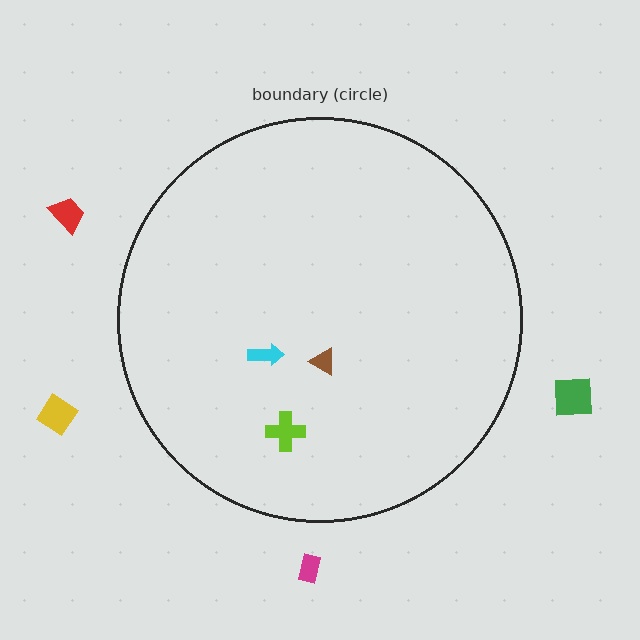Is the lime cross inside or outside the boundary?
Inside.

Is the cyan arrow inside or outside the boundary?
Inside.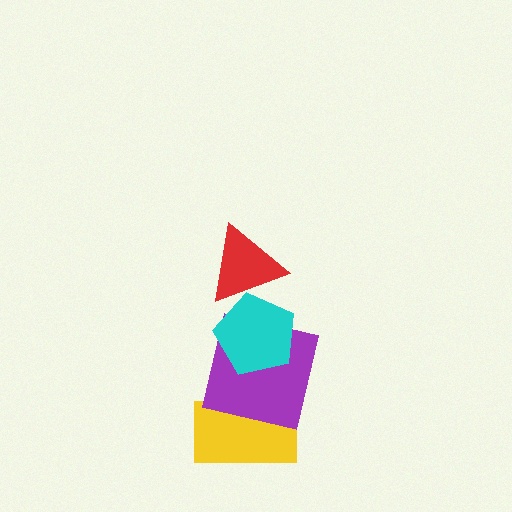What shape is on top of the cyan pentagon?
The red triangle is on top of the cyan pentagon.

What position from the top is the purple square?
The purple square is 3rd from the top.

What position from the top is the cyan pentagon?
The cyan pentagon is 2nd from the top.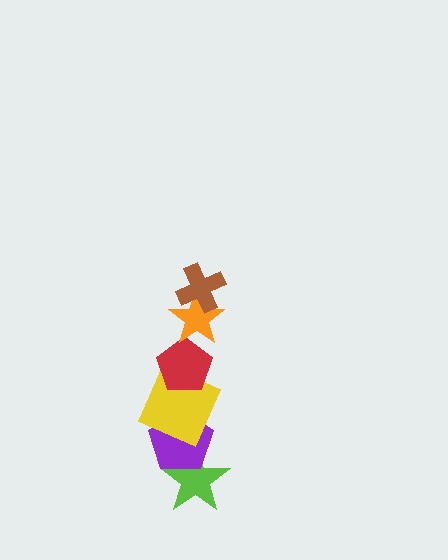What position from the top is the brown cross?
The brown cross is 1st from the top.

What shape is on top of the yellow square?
The red pentagon is on top of the yellow square.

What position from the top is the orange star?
The orange star is 2nd from the top.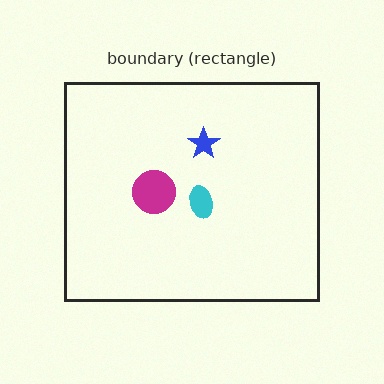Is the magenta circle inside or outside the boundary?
Inside.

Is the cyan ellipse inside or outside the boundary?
Inside.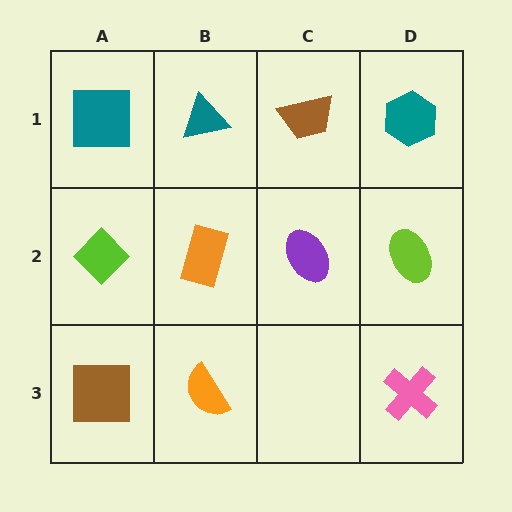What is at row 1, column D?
A teal hexagon.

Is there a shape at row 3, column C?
No, that cell is empty.